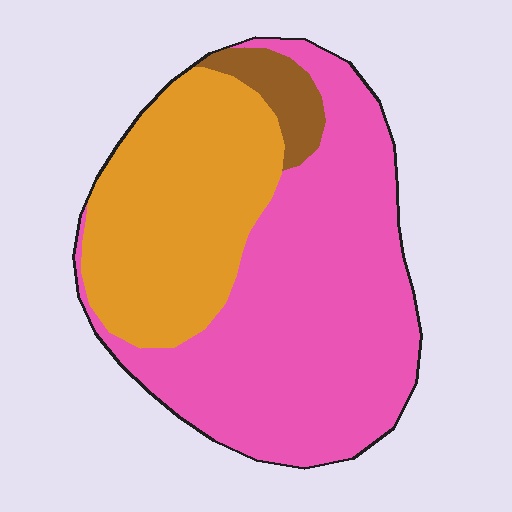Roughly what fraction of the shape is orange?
Orange takes up between a quarter and a half of the shape.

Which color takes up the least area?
Brown, at roughly 5%.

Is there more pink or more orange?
Pink.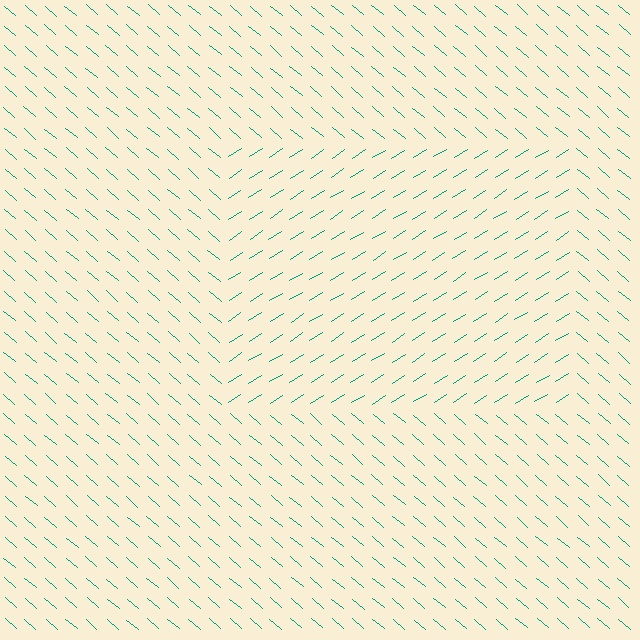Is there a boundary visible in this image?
Yes, there is a texture boundary formed by a change in line orientation.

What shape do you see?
I see a rectangle.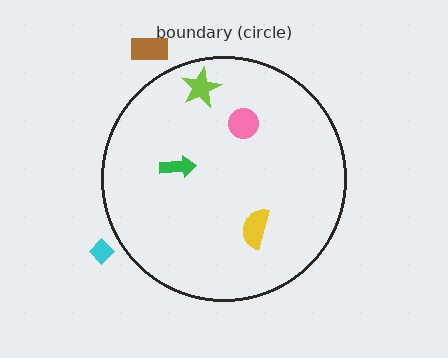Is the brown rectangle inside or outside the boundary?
Outside.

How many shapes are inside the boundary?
4 inside, 2 outside.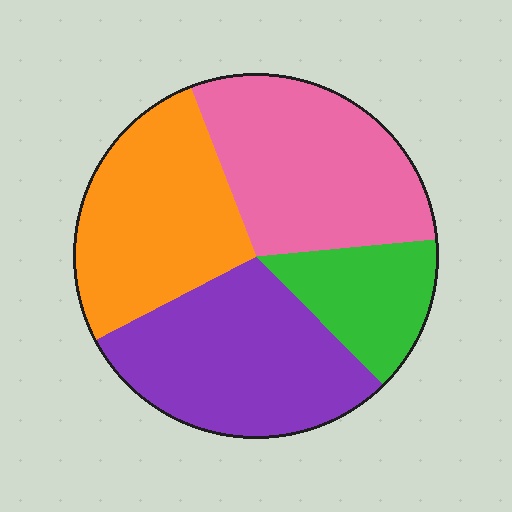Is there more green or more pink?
Pink.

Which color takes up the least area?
Green, at roughly 15%.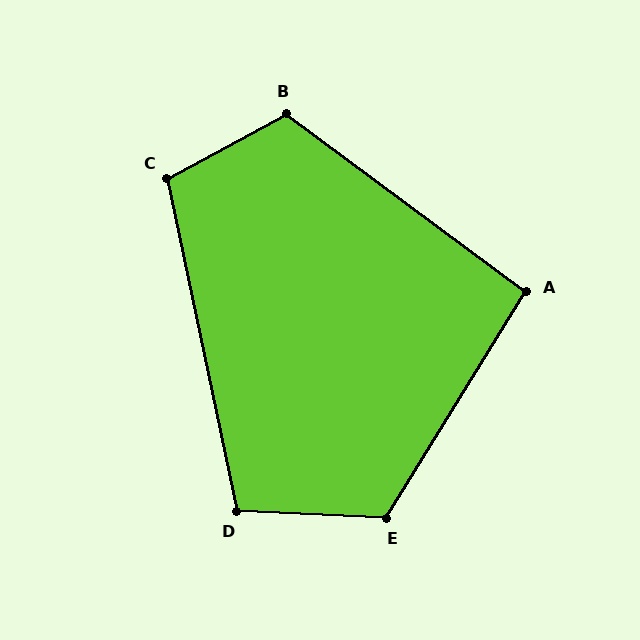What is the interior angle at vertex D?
Approximately 105 degrees (obtuse).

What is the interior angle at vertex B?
Approximately 115 degrees (obtuse).